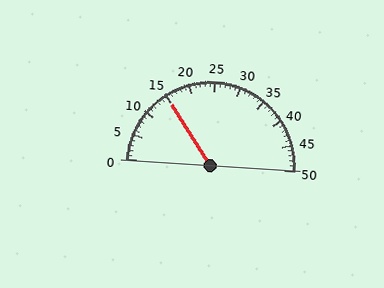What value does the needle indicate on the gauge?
The needle indicates approximately 15.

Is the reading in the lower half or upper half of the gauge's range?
The reading is in the lower half of the range (0 to 50).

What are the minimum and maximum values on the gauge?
The gauge ranges from 0 to 50.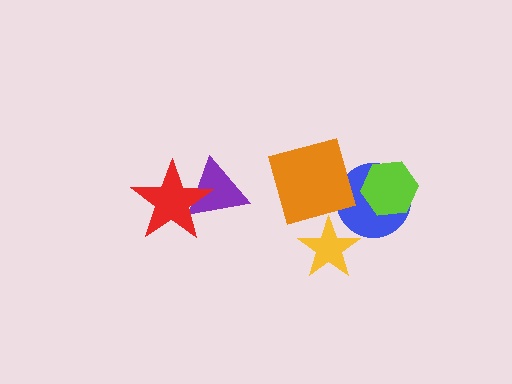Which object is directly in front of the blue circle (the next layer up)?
The orange square is directly in front of the blue circle.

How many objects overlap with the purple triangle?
1 object overlaps with the purple triangle.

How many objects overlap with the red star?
1 object overlaps with the red star.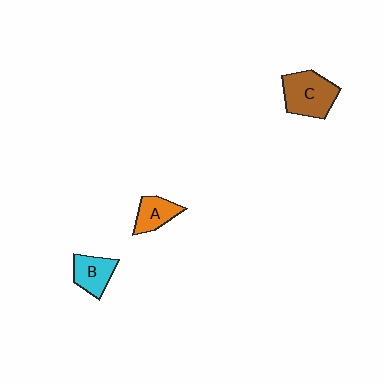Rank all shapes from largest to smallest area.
From largest to smallest: C (brown), B (cyan), A (orange).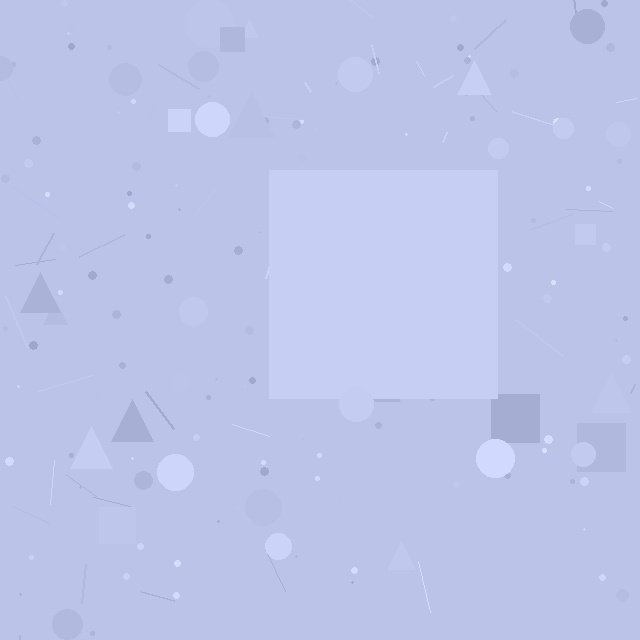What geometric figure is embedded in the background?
A square is embedded in the background.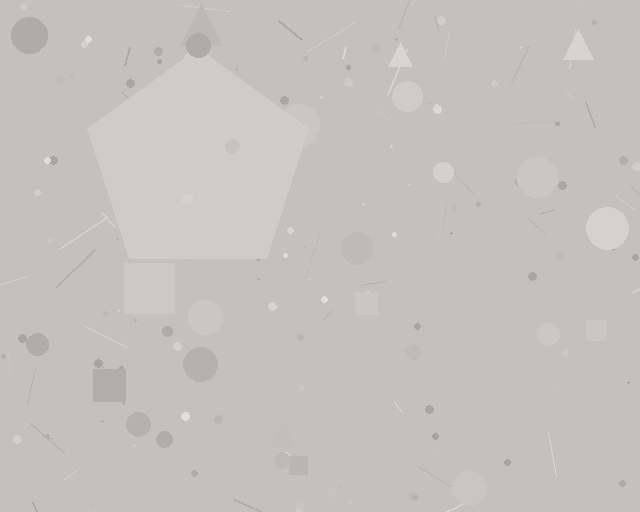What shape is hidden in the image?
A pentagon is hidden in the image.